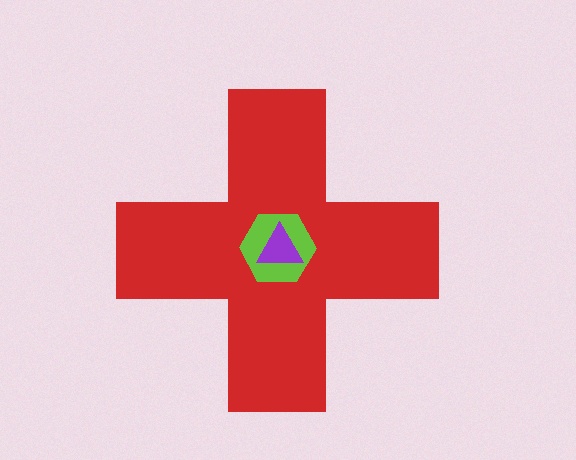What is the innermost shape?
The purple triangle.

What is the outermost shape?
The red cross.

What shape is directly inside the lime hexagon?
The purple triangle.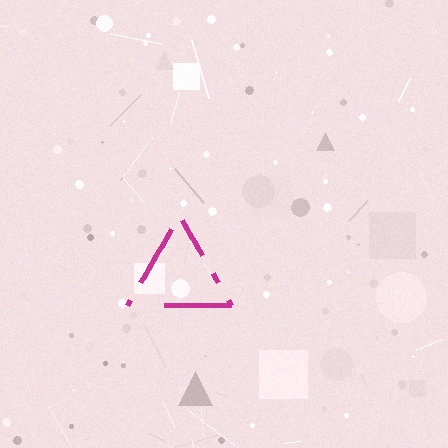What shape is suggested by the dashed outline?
The dashed outline suggests a triangle.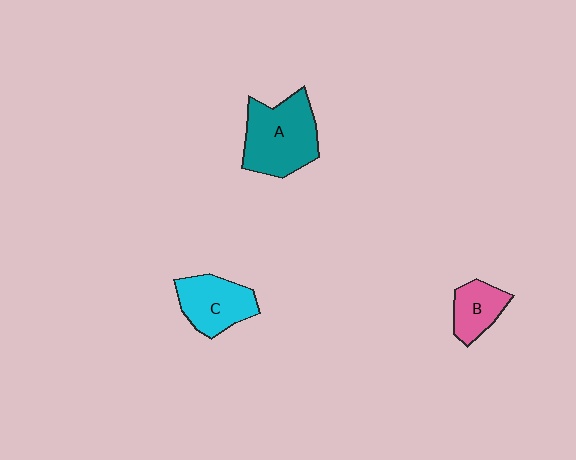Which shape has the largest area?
Shape A (teal).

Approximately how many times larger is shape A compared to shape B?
Approximately 2.0 times.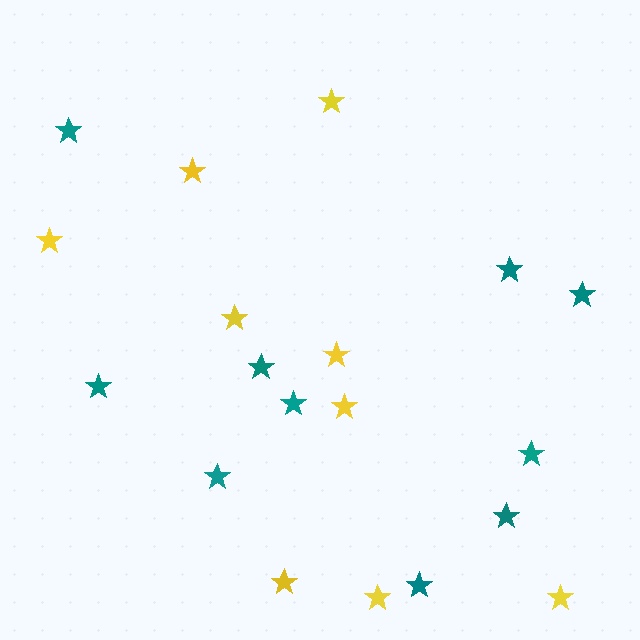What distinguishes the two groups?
There are 2 groups: one group of teal stars (10) and one group of yellow stars (9).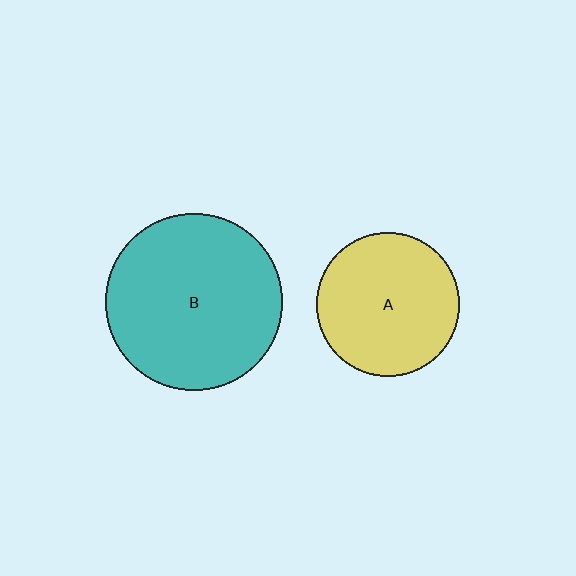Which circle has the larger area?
Circle B (teal).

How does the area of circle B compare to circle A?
Approximately 1.5 times.